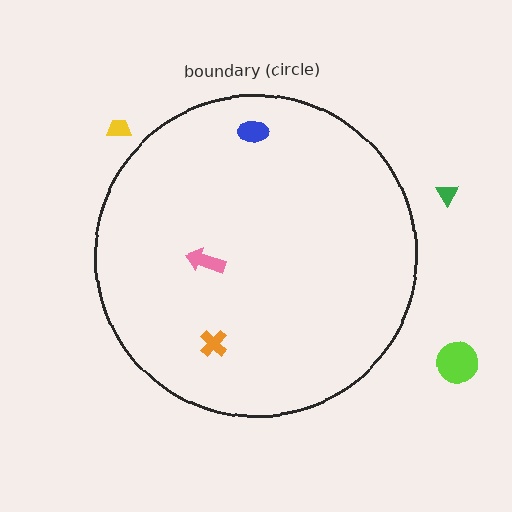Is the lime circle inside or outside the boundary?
Outside.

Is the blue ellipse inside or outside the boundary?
Inside.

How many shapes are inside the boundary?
3 inside, 3 outside.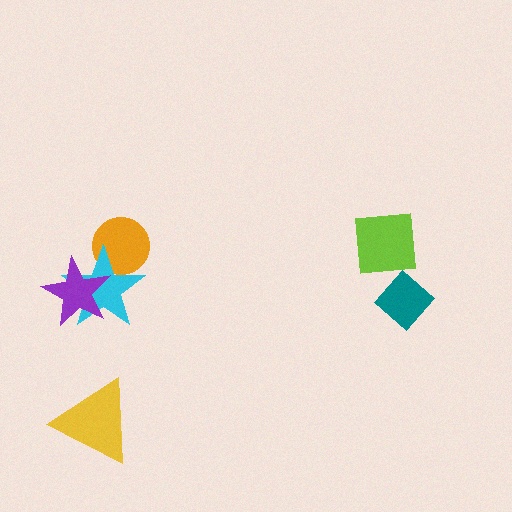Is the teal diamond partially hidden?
Yes, it is partially covered by another shape.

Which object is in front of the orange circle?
The cyan star is in front of the orange circle.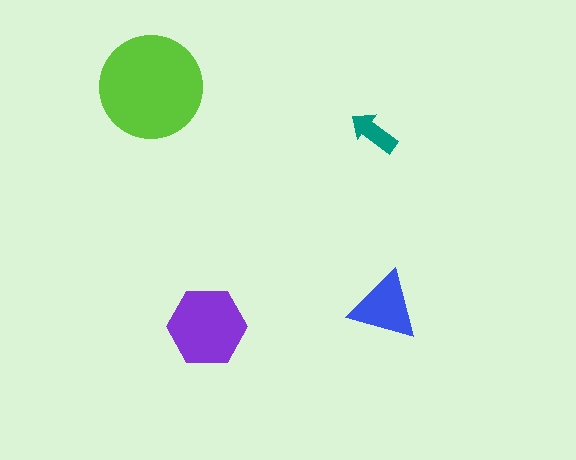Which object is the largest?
The lime circle.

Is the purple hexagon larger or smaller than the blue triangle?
Larger.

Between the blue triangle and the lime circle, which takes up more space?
The lime circle.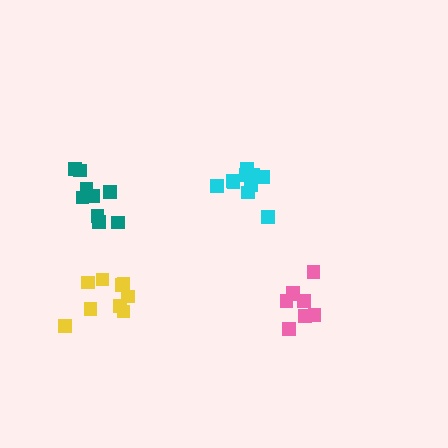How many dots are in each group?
Group 1: 8 dots, Group 2: 11 dots, Group 3: 9 dots, Group 4: 9 dots (37 total).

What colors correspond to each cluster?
The clusters are colored: pink, cyan, yellow, teal.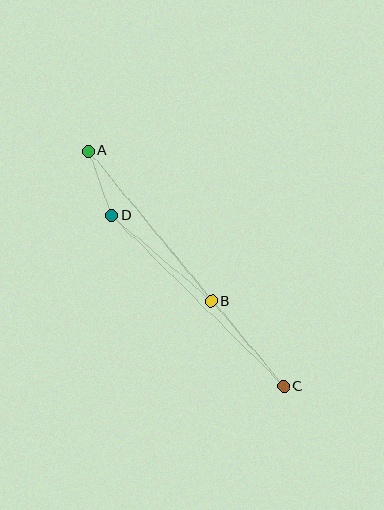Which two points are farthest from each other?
Points A and C are farthest from each other.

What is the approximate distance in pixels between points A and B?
The distance between A and B is approximately 194 pixels.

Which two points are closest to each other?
Points A and D are closest to each other.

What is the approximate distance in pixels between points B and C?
The distance between B and C is approximately 112 pixels.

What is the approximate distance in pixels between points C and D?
The distance between C and D is approximately 242 pixels.